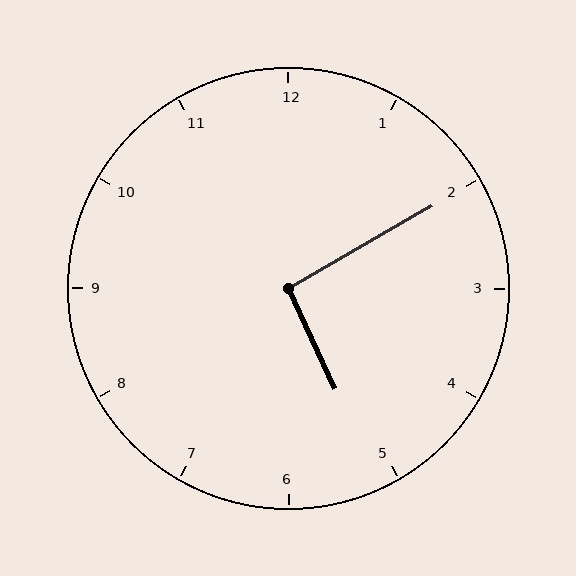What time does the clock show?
5:10.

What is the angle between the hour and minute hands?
Approximately 95 degrees.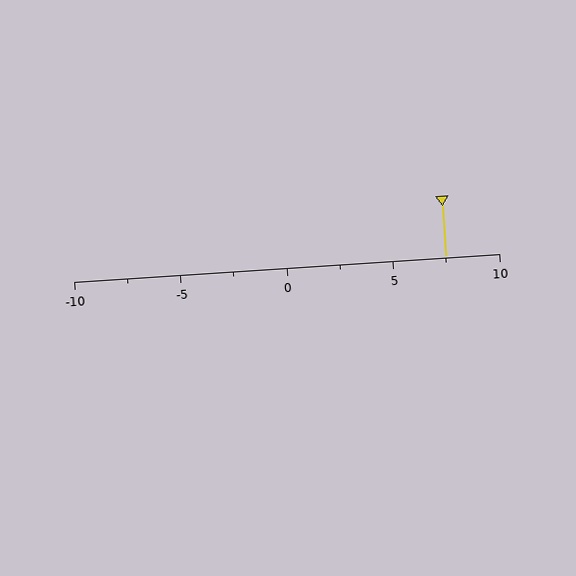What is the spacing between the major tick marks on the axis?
The major ticks are spaced 5 apart.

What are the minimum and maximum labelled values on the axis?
The axis runs from -10 to 10.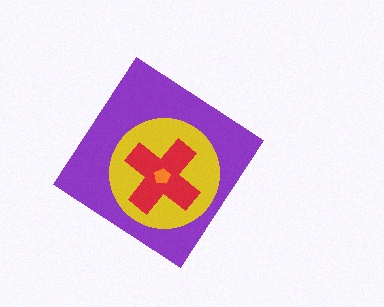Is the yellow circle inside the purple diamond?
Yes.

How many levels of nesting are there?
4.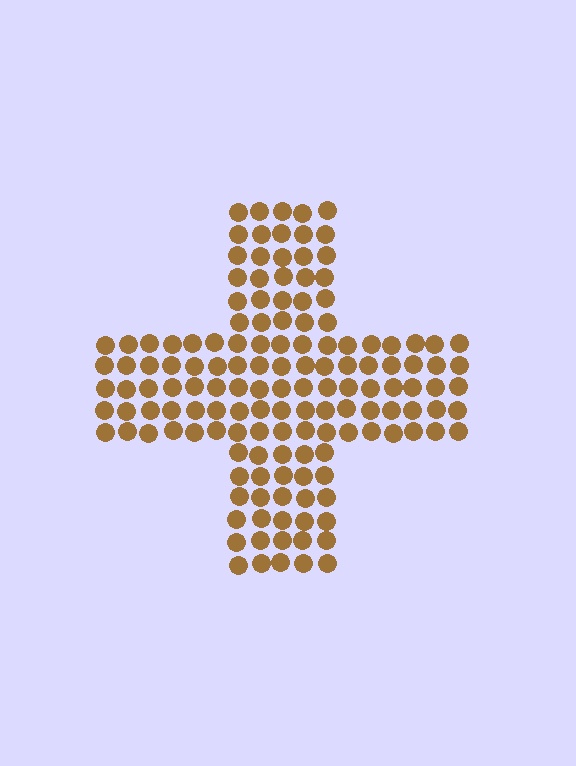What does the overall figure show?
The overall figure shows a cross.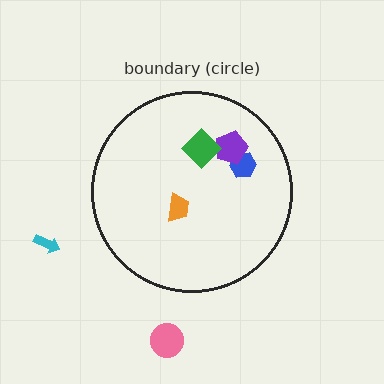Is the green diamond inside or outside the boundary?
Inside.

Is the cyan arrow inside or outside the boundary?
Outside.